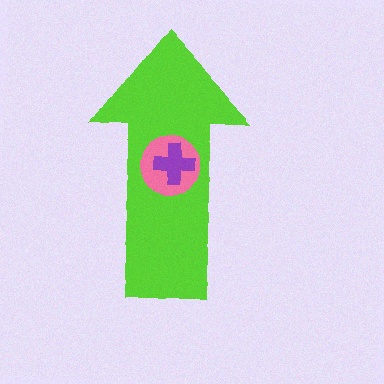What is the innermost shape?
The purple cross.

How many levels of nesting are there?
3.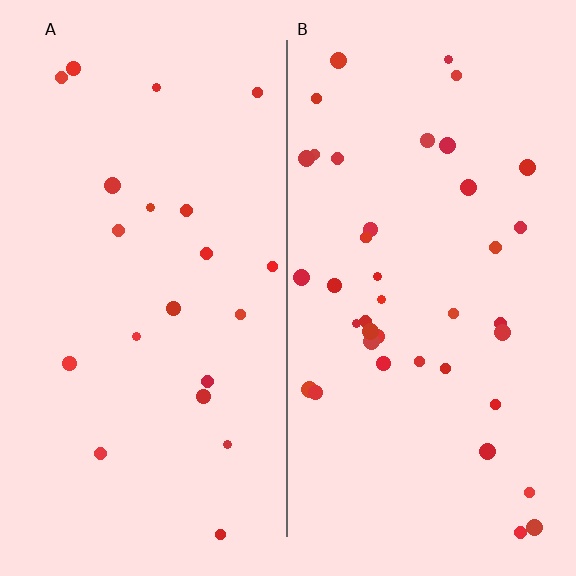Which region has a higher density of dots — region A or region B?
B (the right).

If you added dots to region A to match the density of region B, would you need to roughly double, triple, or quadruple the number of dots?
Approximately double.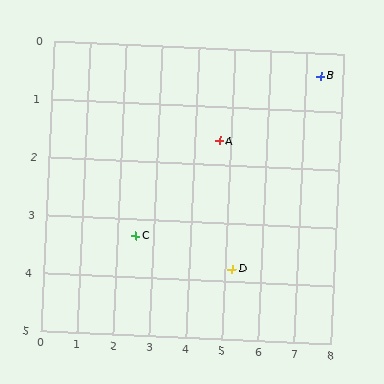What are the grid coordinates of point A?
Point A is at approximately (4.7, 1.6).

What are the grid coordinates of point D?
Point D is at approximately (5.2, 3.8).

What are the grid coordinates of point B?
Point B is at approximately (7.4, 0.4).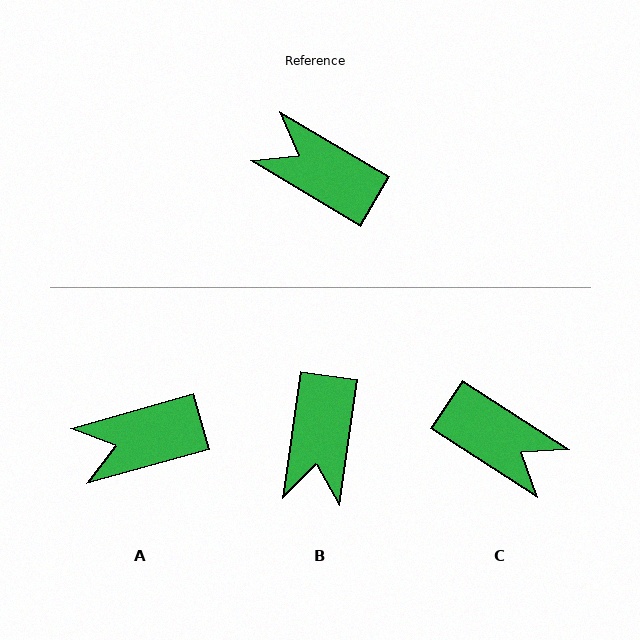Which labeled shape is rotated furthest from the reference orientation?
C, about 178 degrees away.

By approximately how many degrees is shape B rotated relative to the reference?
Approximately 113 degrees counter-clockwise.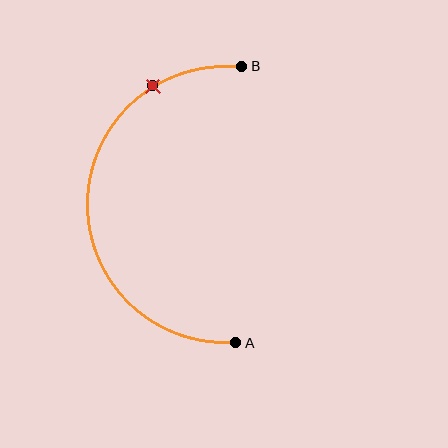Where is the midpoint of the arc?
The arc midpoint is the point on the curve farthest from the straight line joining A and B. It sits to the left of that line.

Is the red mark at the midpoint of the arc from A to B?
No. The red mark lies on the arc but is closer to endpoint B. The arc midpoint would be at the point on the curve equidistant along the arc from both A and B.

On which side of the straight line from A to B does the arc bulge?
The arc bulges to the left of the straight line connecting A and B.